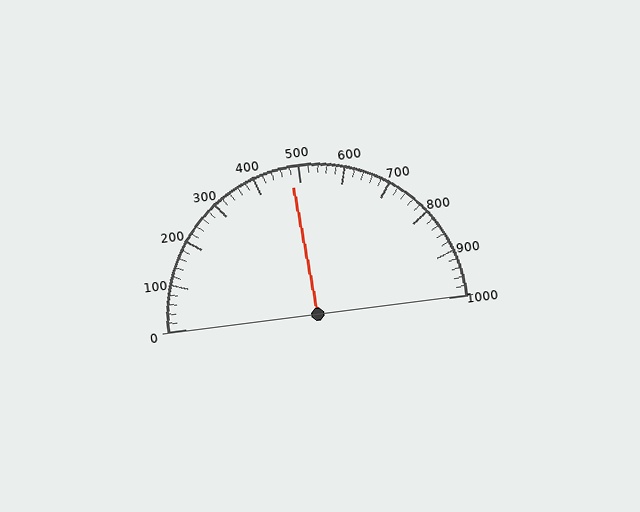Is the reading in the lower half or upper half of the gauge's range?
The reading is in the lower half of the range (0 to 1000).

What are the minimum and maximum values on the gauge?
The gauge ranges from 0 to 1000.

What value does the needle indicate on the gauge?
The needle indicates approximately 480.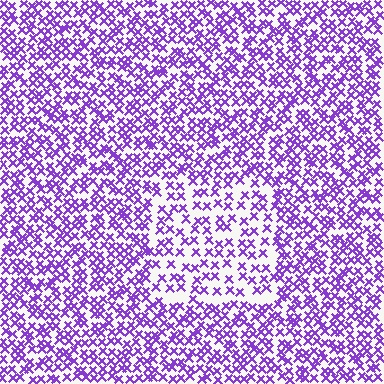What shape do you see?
I see a rectangle.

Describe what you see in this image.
The image contains small purple elements arranged at two different densities. A rectangle-shaped region is visible where the elements are less densely packed than the surrounding area.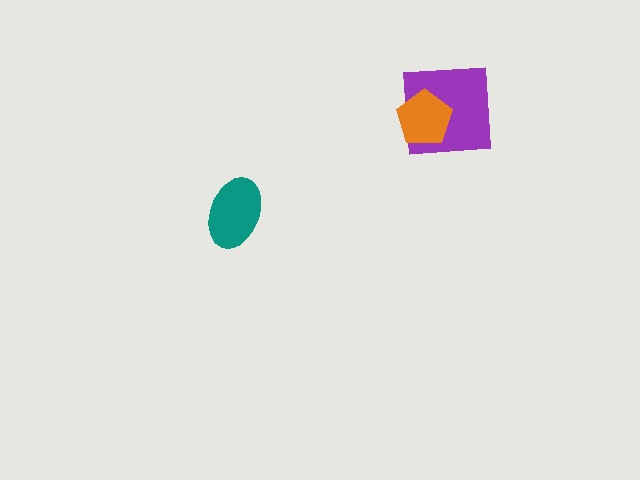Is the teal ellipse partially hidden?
No, no other shape covers it.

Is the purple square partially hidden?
Yes, it is partially covered by another shape.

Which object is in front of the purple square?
The orange pentagon is in front of the purple square.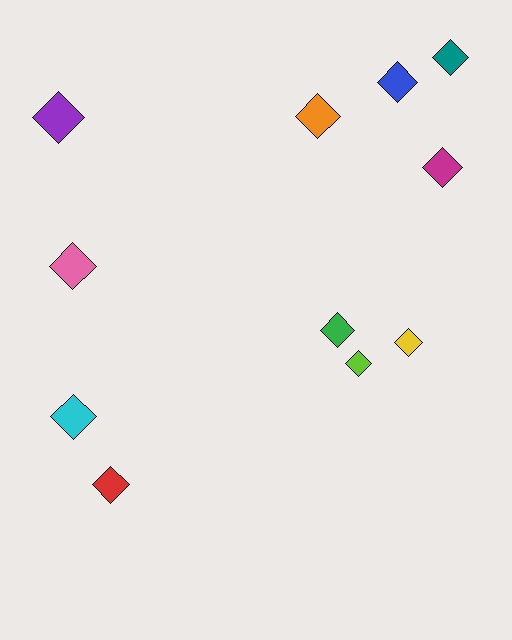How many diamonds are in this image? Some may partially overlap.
There are 11 diamonds.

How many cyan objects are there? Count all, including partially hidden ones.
There is 1 cyan object.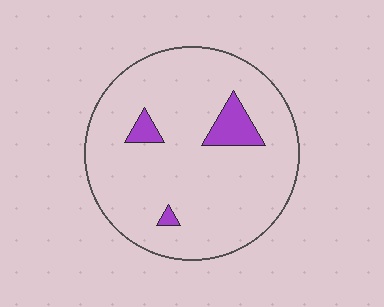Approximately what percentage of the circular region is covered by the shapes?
Approximately 10%.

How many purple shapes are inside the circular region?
3.